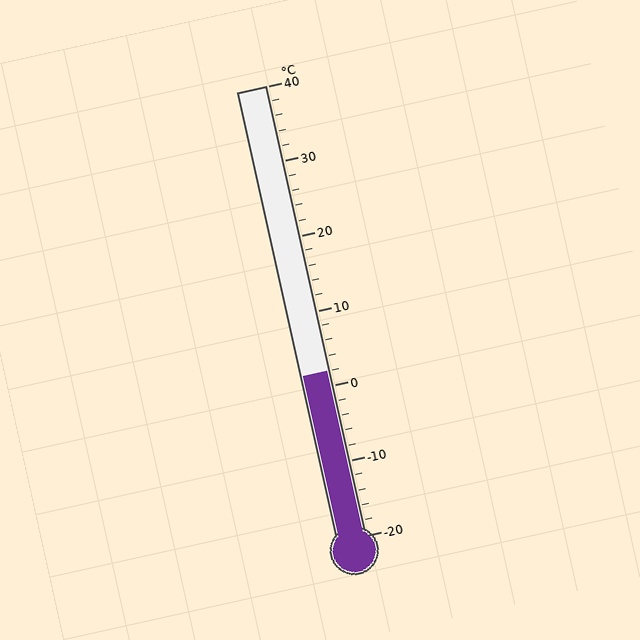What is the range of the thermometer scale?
The thermometer scale ranges from -20°C to 40°C.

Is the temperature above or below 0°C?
The temperature is above 0°C.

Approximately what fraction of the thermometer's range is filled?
The thermometer is filled to approximately 35% of its range.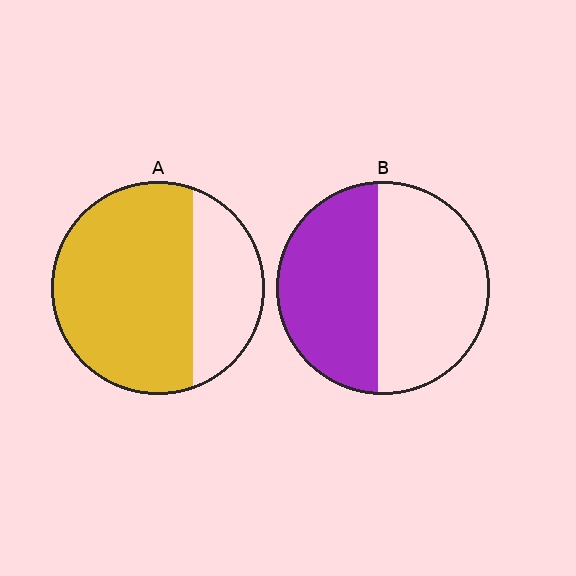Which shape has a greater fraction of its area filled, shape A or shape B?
Shape A.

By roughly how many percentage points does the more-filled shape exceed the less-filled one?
By roughly 25 percentage points (A over B).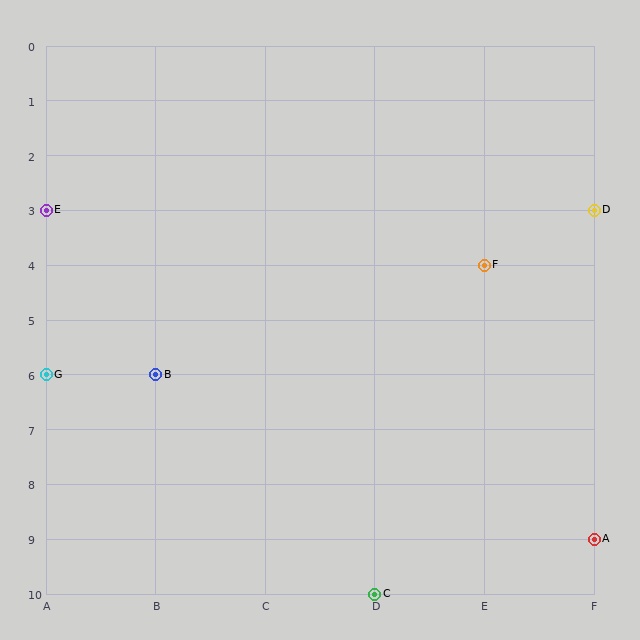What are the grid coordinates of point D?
Point D is at grid coordinates (F, 3).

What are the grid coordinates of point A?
Point A is at grid coordinates (F, 9).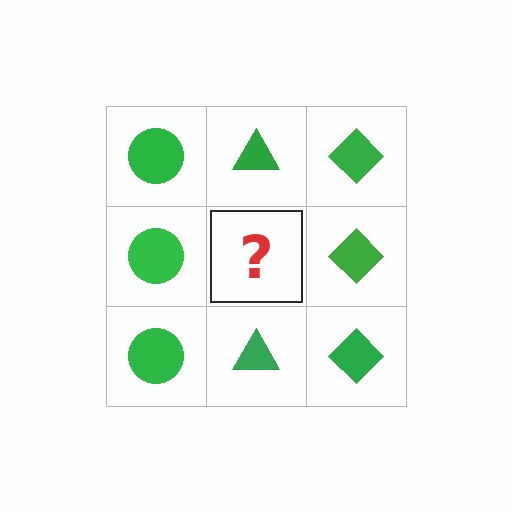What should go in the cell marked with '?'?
The missing cell should contain a green triangle.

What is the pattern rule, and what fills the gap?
The rule is that each column has a consistent shape. The gap should be filled with a green triangle.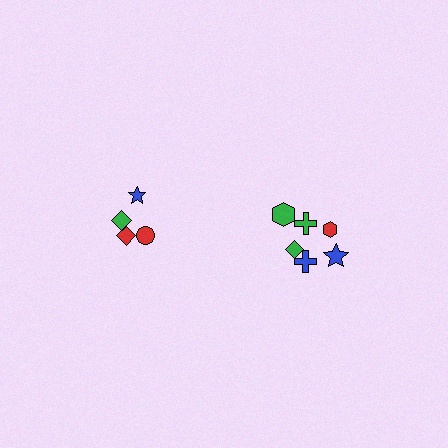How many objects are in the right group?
There are 6 objects.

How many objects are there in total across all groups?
There are 10 objects.